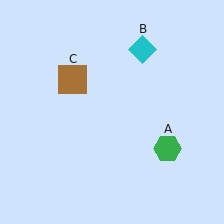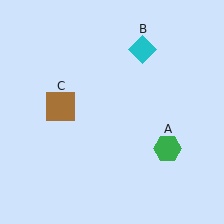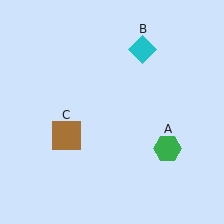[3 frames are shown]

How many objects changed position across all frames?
1 object changed position: brown square (object C).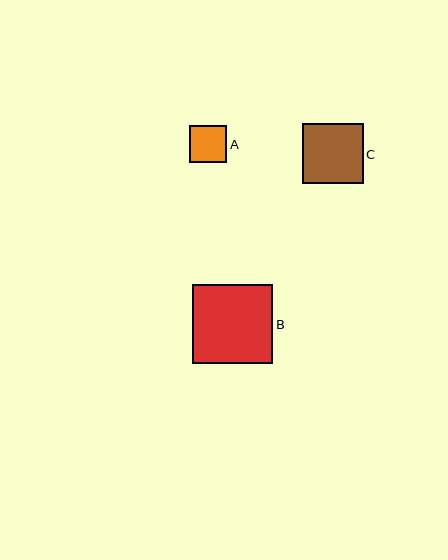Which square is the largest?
Square B is the largest with a size of approximately 80 pixels.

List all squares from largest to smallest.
From largest to smallest: B, C, A.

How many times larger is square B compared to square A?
Square B is approximately 2.1 times the size of square A.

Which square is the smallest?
Square A is the smallest with a size of approximately 37 pixels.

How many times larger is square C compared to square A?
Square C is approximately 1.6 times the size of square A.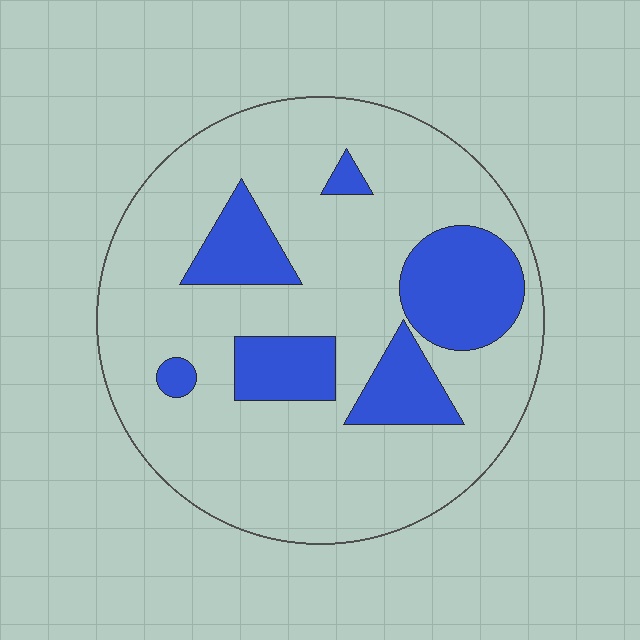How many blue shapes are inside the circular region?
6.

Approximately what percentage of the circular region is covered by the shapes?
Approximately 20%.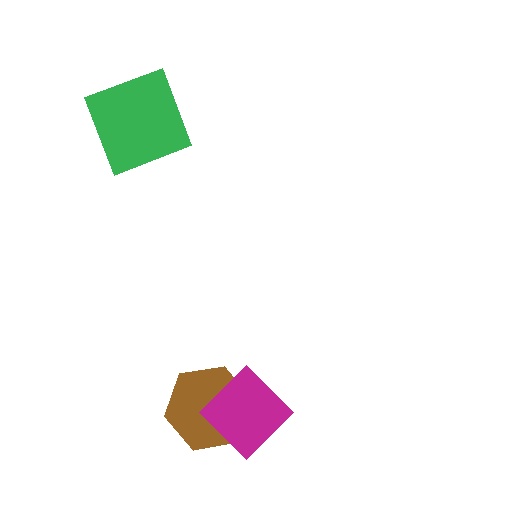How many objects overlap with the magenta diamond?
1 object overlaps with the magenta diamond.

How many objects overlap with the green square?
0 objects overlap with the green square.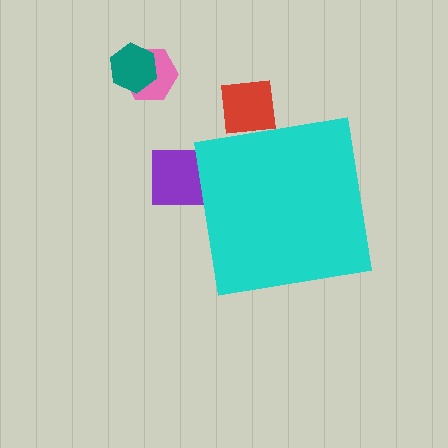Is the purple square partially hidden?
Yes, the purple square is partially hidden behind the cyan square.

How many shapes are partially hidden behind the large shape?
2 shapes are partially hidden.